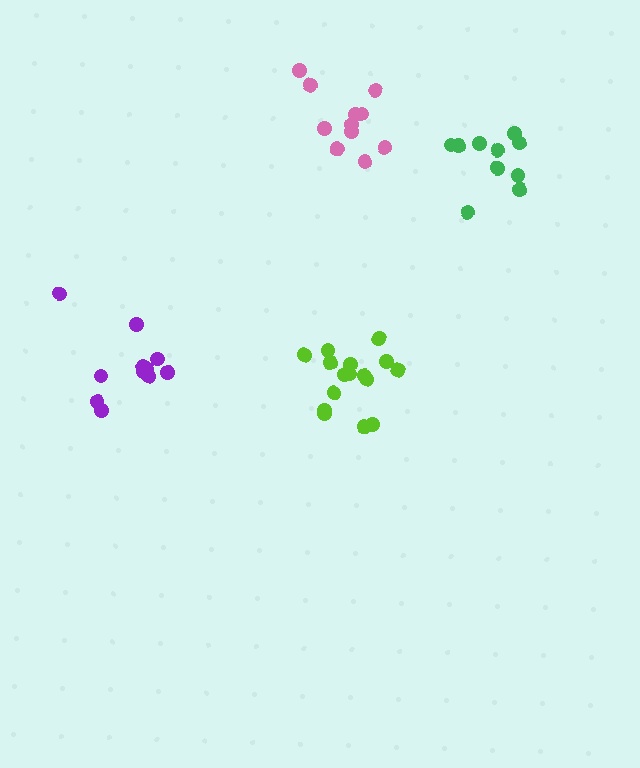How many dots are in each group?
Group 1: 10 dots, Group 2: 11 dots, Group 3: 16 dots, Group 4: 11 dots (48 total).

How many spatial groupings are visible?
There are 4 spatial groupings.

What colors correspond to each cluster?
The clusters are colored: green, purple, lime, pink.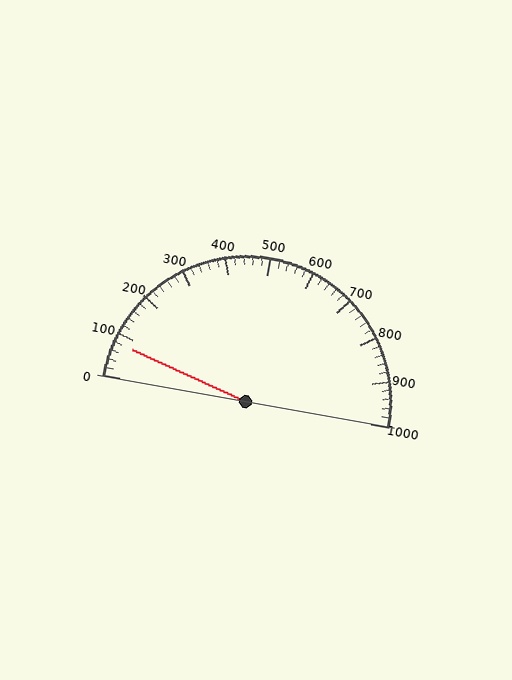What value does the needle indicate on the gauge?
The needle indicates approximately 80.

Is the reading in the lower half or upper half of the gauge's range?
The reading is in the lower half of the range (0 to 1000).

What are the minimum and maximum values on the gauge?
The gauge ranges from 0 to 1000.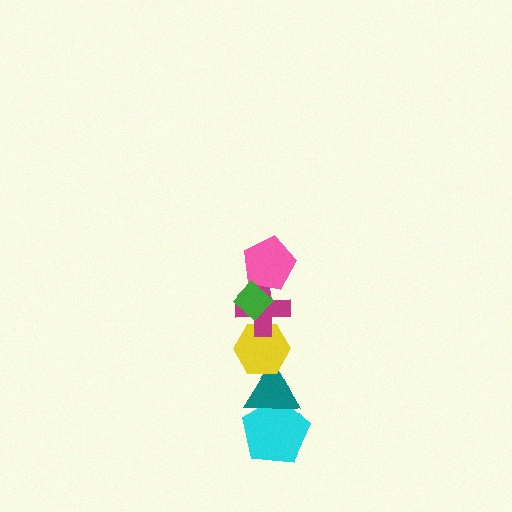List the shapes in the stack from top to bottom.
From top to bottom: the green diamond, the pink pentagon, the magenta cross, the yellow hexagon, the teal triangle, the cyan pentagon.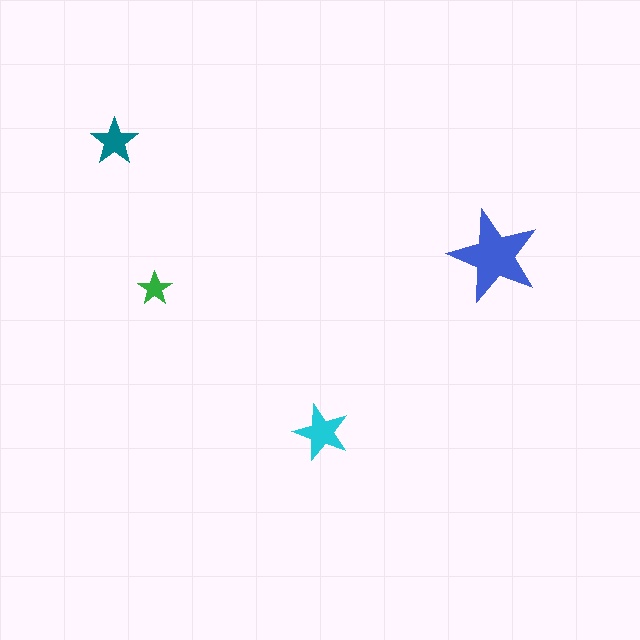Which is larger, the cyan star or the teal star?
The cyan one.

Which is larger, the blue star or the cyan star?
The blue one.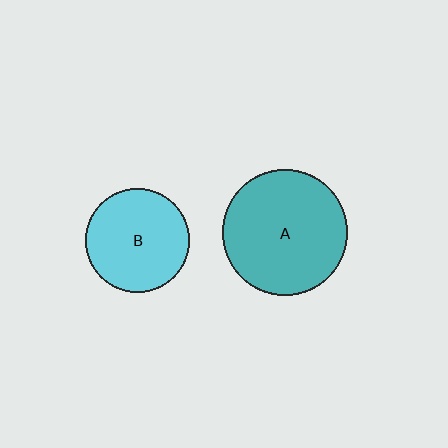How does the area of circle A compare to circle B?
Approximately 1.4 times.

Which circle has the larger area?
Circle A (teal).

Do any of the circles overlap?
No, none of the circles overlap.